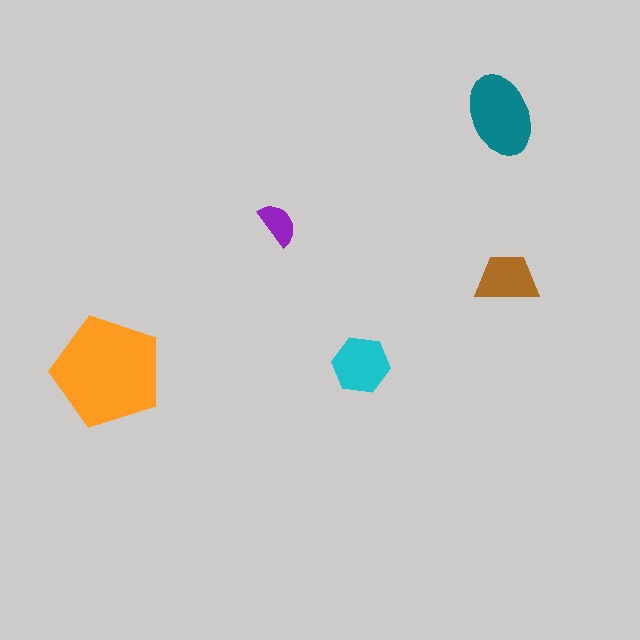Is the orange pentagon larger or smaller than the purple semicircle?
Larger.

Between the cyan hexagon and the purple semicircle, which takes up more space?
The cyan hexagon.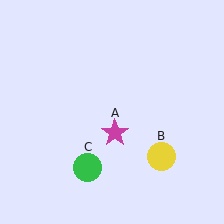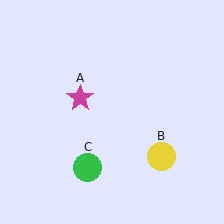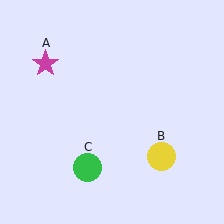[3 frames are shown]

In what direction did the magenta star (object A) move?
The magenta star (object A) moved up and to the left.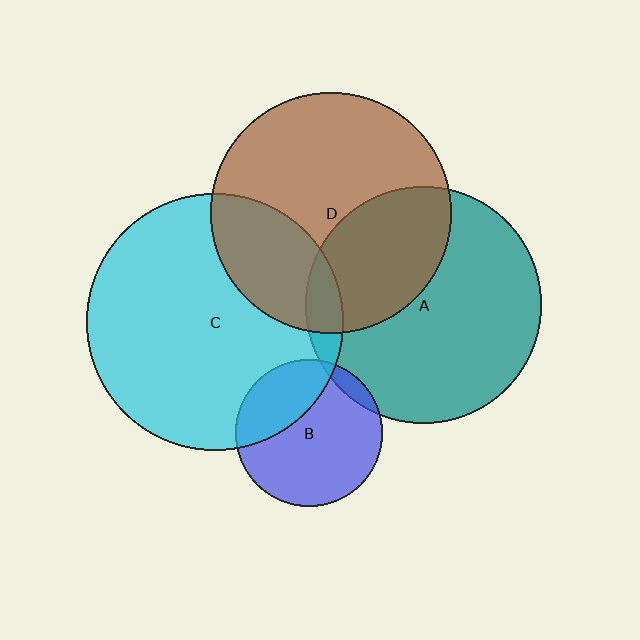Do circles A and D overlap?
Yes.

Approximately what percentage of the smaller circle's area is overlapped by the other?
Approximately 35%.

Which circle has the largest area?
Circle C (cyan).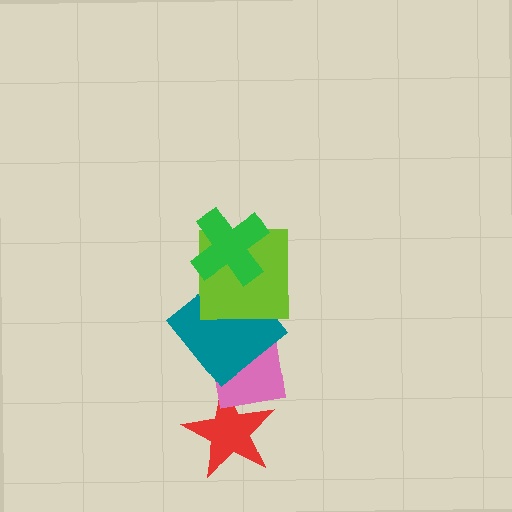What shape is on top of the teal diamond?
The lime square is on top of the teal diamond.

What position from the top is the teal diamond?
The teal diamond is 3rd from the top.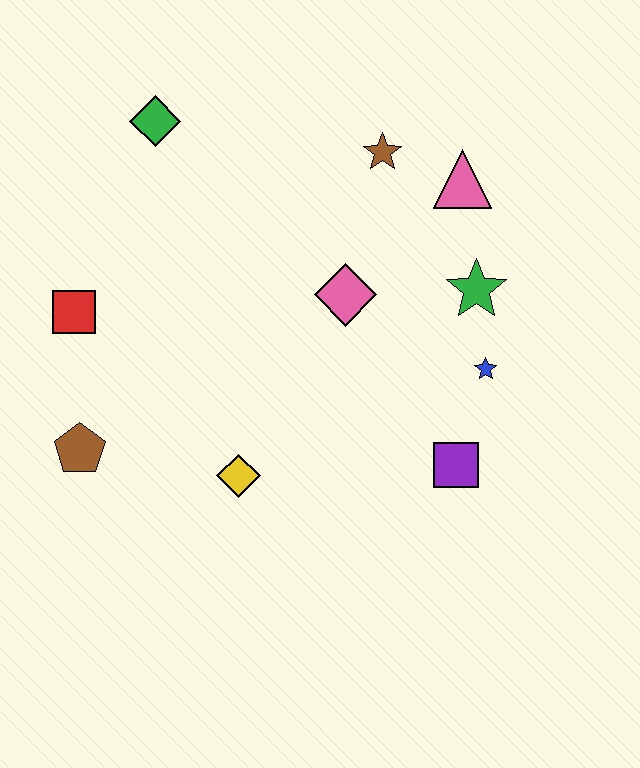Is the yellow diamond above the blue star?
No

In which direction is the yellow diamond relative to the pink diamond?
The yellow diamond is below the pink diamond.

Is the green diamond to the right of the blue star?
No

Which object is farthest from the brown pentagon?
The pink triangle is farthest from the brown pentagon.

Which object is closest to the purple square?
The blue star is closest to the purple square.